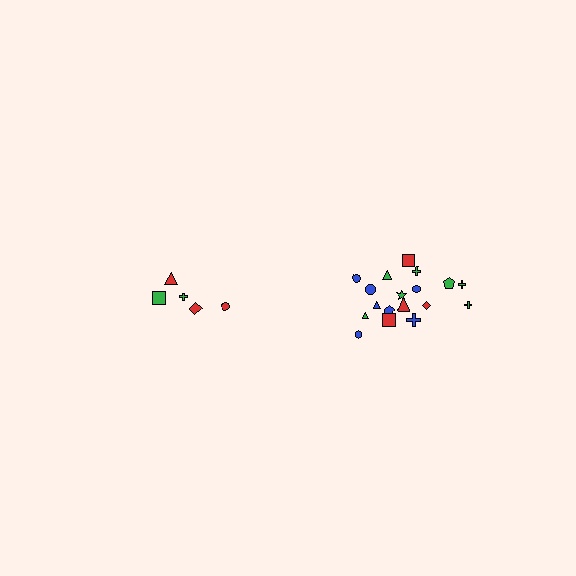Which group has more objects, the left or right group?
The right group.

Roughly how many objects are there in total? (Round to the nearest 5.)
Roughly 25 objects in total.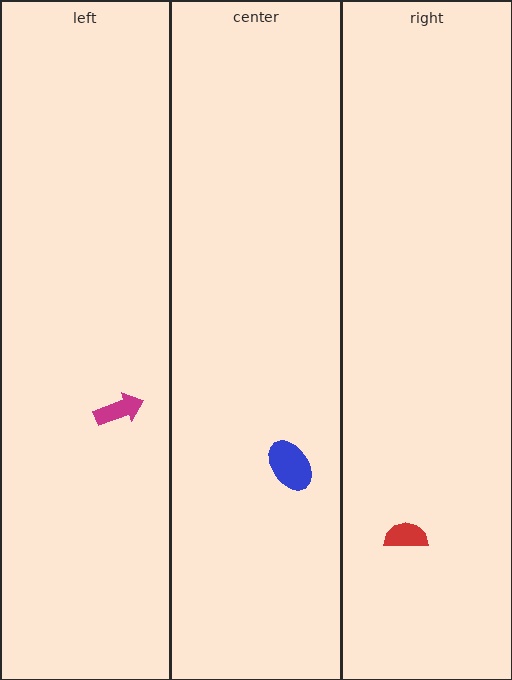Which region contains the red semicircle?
The right region.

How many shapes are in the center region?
1.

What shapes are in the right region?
The red semicircle.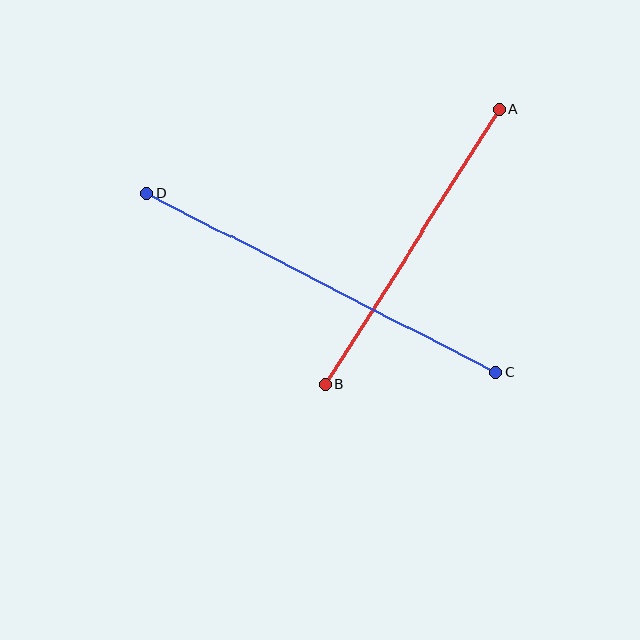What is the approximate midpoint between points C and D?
The midpoint is at approximately (322, 283) pixels.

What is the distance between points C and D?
The distance is approximately 392 pixels.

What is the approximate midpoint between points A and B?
The midpoint is at approximately (412, 247) pixels.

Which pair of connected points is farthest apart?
Points C and D are farthest apart.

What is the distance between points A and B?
The distance is approximately 325 pixels.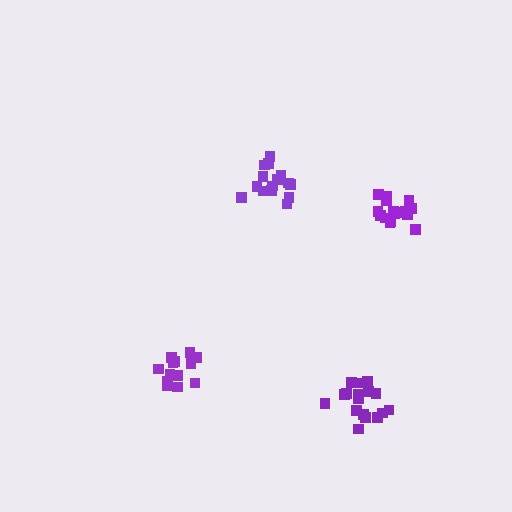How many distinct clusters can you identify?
There are 4 distinct clusters.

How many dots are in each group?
Group 1: 13 dots, Group 2: 15 dots, Group 3: 17 dots, Group 4: 17 dots (62 total).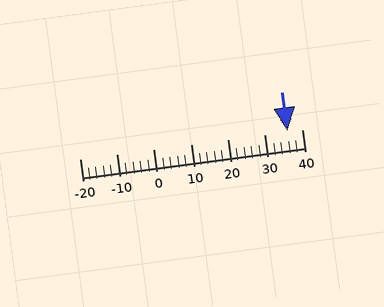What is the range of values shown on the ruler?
The ruler shows values from -20 to 40.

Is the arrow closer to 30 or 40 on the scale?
The arrow is closer to 40.